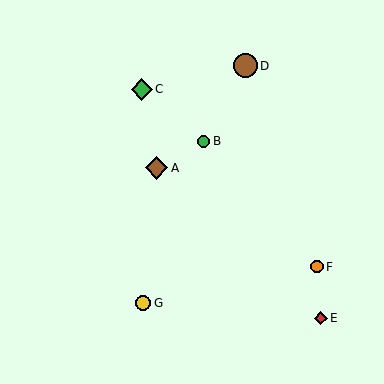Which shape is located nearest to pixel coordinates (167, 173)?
The brown diamond (labeled A) at (157, 168) is nearest to that location.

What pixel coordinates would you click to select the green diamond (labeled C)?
Click at (142, 89) to select the green diamond C.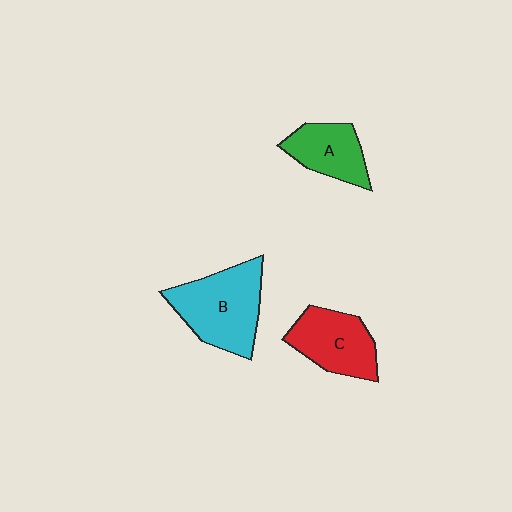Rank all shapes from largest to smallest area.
From largest to smallest: B (cyan), C (red), A (green).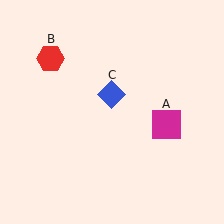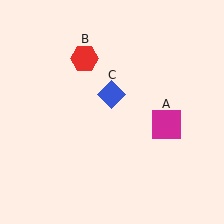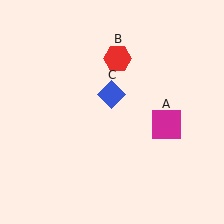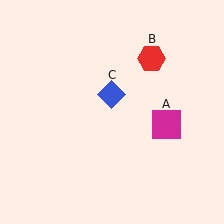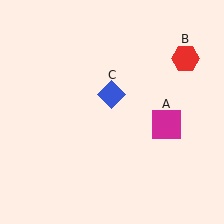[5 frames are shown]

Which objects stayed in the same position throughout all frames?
Magenta square (object A) and blue diamond (object C) remained stationary.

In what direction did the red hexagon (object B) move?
The red hexagon (object B) moved right.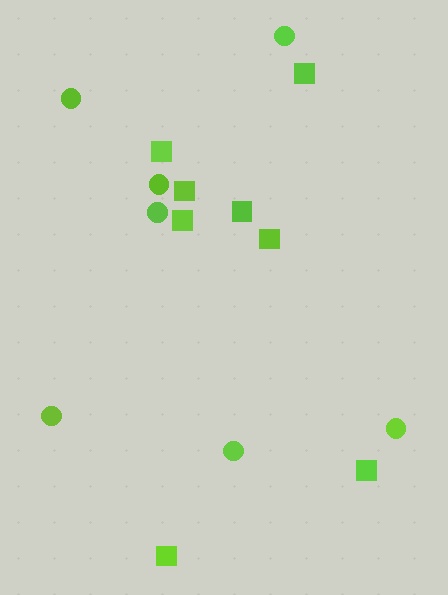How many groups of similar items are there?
There are 2 groups: one group of squares (8) and one group of circles (7).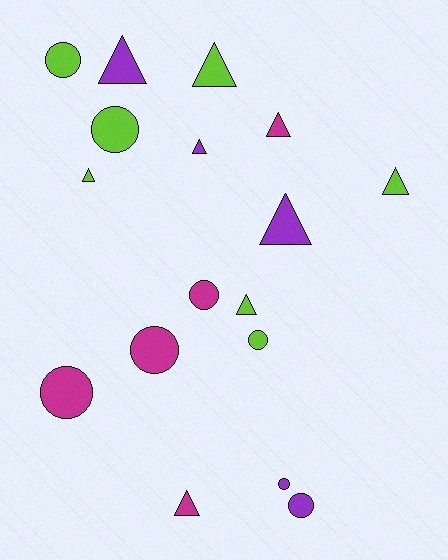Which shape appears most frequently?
Triangle, with 9 objects.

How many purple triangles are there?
There are 3 purple triangles.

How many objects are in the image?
There are 17 objects.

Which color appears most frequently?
Lime, with 7 objects.